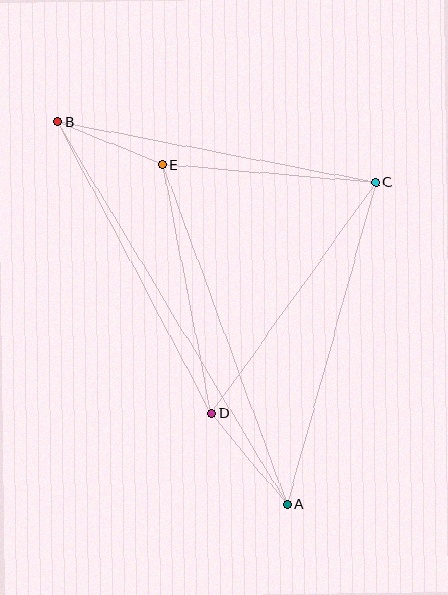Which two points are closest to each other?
Points B and E are closest to each other.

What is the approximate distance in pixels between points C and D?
The distance between C and D is approximately 283 pixels.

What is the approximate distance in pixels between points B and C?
The distance between B and C is approximately 324 pixels.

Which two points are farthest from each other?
Points A and B are farthest from each other.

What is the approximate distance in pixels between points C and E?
The distance between C and E is approximately 214 pixels.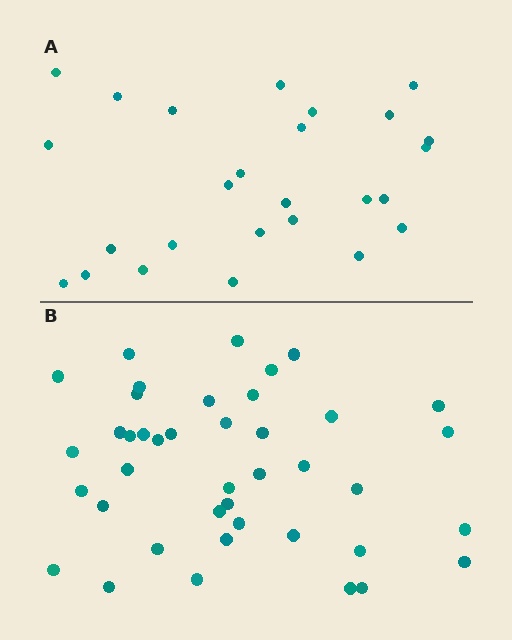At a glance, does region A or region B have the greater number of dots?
Region B (the bottom region) has more dots.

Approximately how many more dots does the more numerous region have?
Region B has approximately 15 more dots than region A.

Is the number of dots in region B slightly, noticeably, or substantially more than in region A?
Region B has substantially more. The ratio is roughly 1.6 to 1.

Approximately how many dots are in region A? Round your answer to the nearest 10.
About 30 dots. (The exact count is 26, which rounds to 30.)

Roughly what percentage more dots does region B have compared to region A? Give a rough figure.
About 60% more.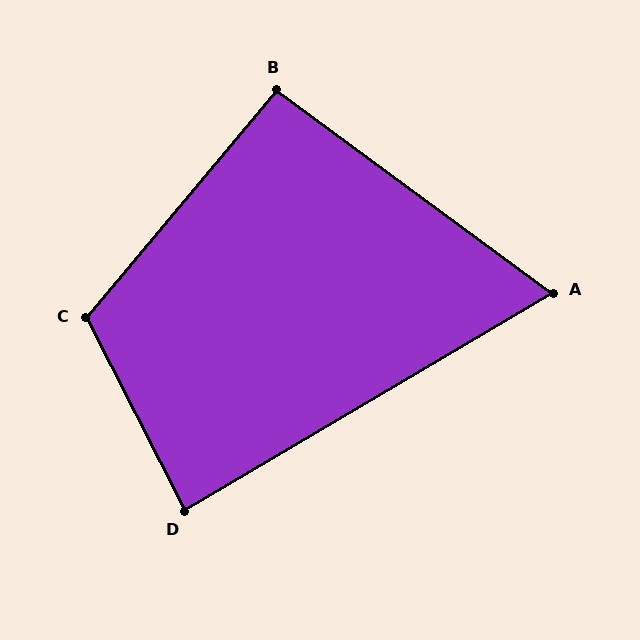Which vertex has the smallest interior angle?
A, at approximately 67 degrees.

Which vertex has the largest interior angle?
C, at approximately 113 degrees.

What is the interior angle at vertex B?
Approximately 94 degrees (approximately right).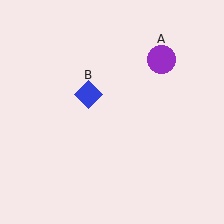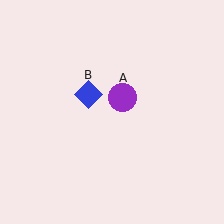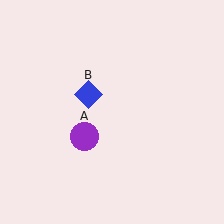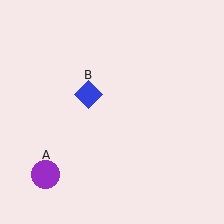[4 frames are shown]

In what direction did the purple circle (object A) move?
The purple circle (object A) moved down and to the left.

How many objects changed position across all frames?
1 object changed position: purple circle (object A).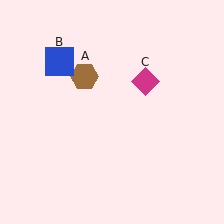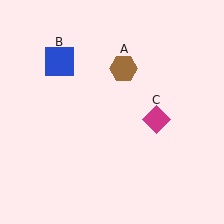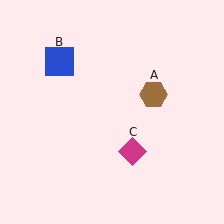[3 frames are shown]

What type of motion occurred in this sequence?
The brown hexagon (object A), magenta diamond (object C) rotated clockwise around the center of the scene.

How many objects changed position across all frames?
2 objects changed position: brown hexagon (object A), magenta diamond (object C).